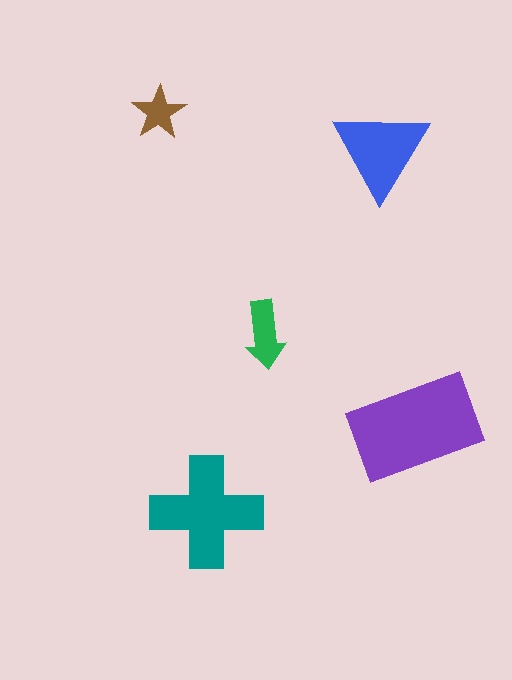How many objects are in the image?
There are 5 objects in the image.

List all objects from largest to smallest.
The purple rectangle, the teal cross, the blue triangle, the green arrow, the brown star.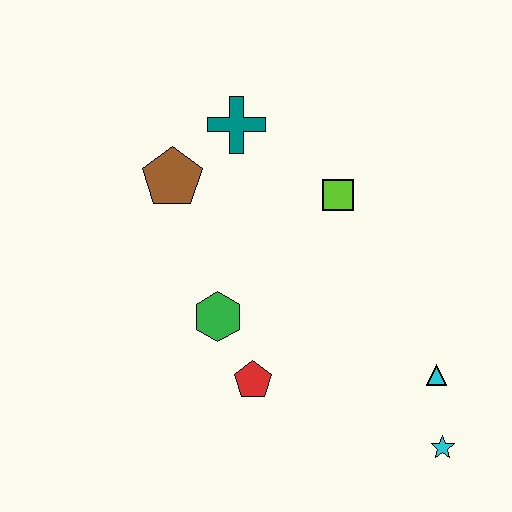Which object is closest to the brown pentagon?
The teal cross is closest to the brown pentagon.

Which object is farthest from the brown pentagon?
The cyan star is farthest from the brown pentagon.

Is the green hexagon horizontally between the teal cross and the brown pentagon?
Yes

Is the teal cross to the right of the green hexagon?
Yes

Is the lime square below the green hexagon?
No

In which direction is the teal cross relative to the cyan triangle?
The teal cross is above the cyan triangle.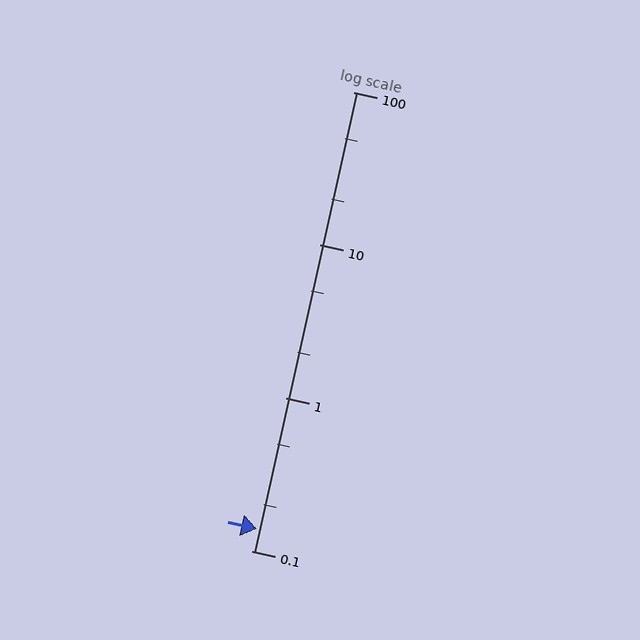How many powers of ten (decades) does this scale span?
The scale spans 3 decades, from 0.1 to 100.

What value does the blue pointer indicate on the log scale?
The pointer indicates approximately 0.14.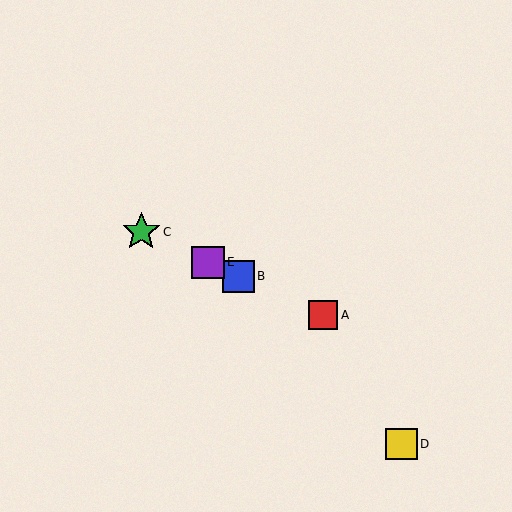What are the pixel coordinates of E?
Object E is at (208, 262).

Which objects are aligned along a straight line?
Objects A, B, C, E are aligned along a straight line.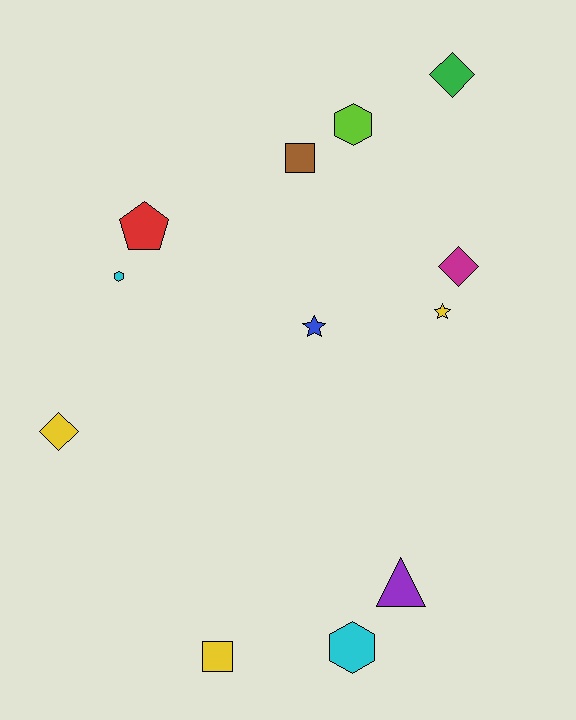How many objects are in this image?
There are 12 objects.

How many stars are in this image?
There are 2 stars.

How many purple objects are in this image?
There is 1 purple object.